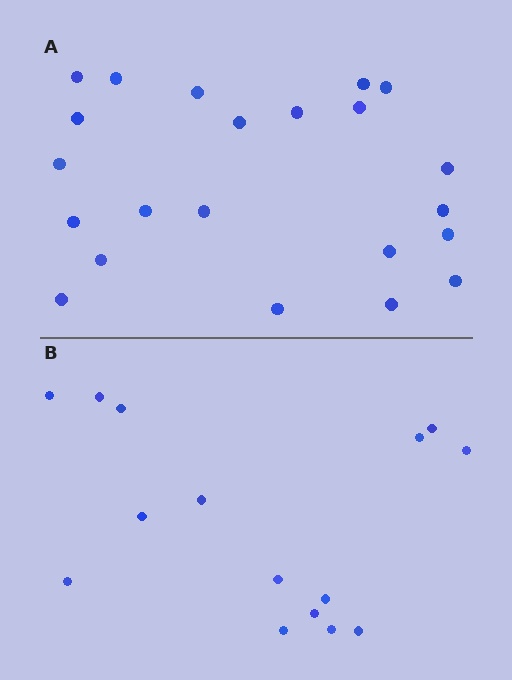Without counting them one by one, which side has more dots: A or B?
Region A (the top region) has more dots.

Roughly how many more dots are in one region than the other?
Region A has roughly 8 or so more dots than region B.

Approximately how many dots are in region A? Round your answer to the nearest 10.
About 20 dots. (The exact count is 22, which rounds to 20.)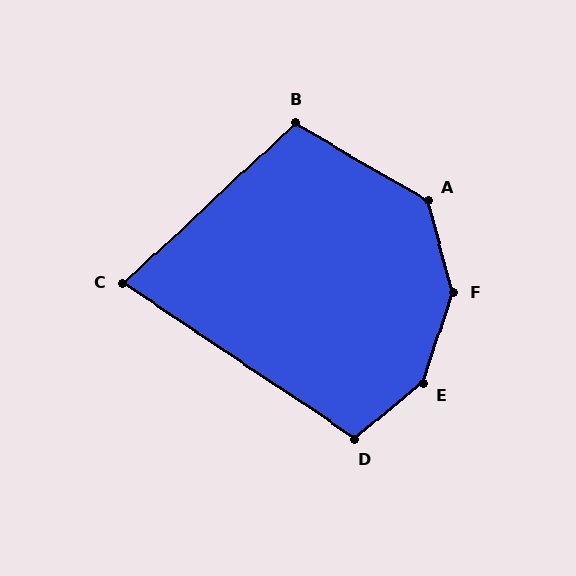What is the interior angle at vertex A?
Approximately 135 degrees (obtuse).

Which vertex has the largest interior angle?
E, at approximately 148 degrees.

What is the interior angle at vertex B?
Approximately 107 degrees (obtuse).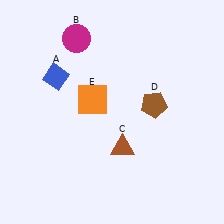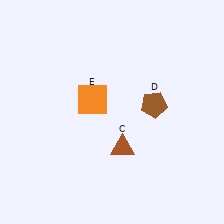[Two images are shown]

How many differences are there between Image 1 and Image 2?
There are 2 differences between the two images.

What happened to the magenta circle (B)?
The magenta circle (B) was removed in Image 2. It was in the top-left area of Image 1.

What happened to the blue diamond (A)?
The blue diamond (A) was removed in Image 2. It was in the top-left area of Image 1.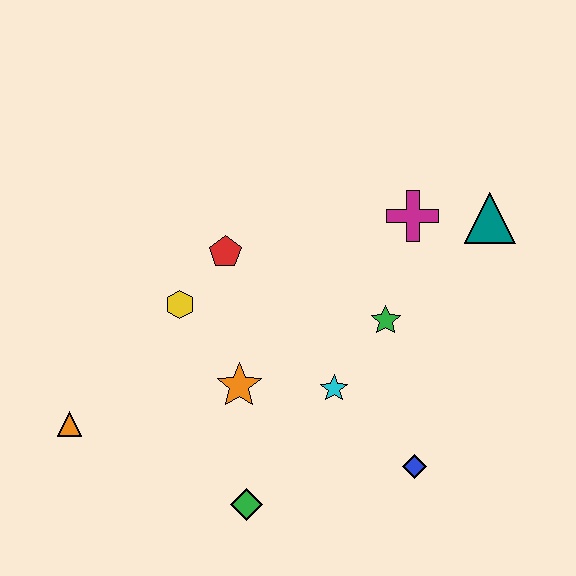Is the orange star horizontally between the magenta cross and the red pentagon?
Yes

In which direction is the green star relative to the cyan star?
The green star is above the cyan star.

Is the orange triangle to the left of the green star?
Yes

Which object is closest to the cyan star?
The green star is closest to the cyan star.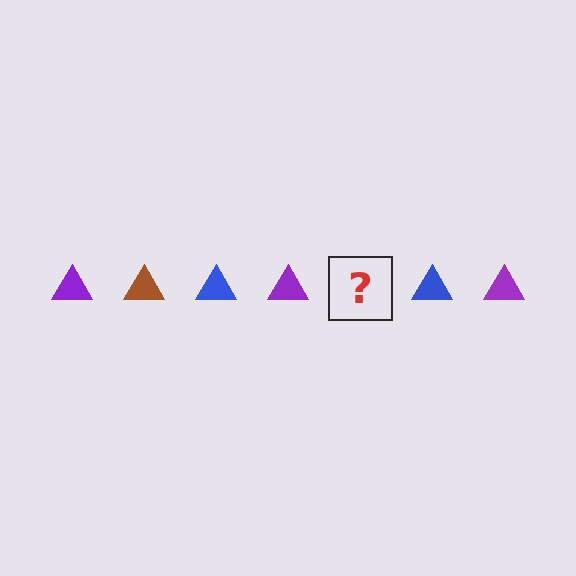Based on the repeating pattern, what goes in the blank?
The blank should be a brown triangle.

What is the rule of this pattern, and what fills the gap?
The rule is that the pattern cycles through purple, brown, blue triangles. The gap should be filled with a brown triangle.